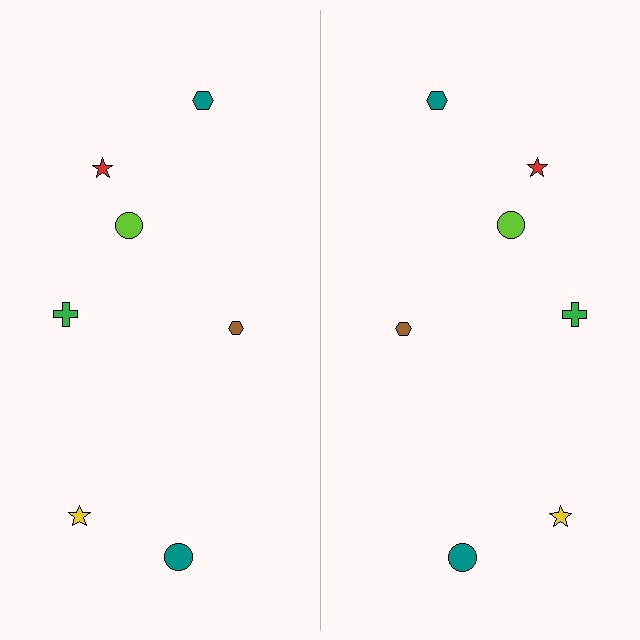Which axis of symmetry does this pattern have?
The pattern has a vertical axis of symmetry running through the center of the image.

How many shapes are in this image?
There are 14 shapes in this image.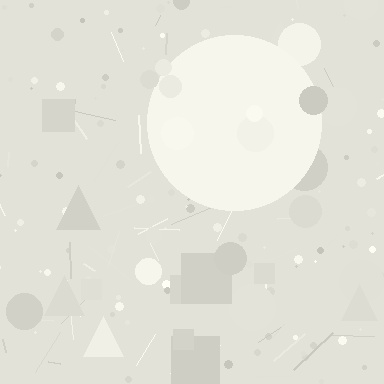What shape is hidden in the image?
A circle is hidden in the image.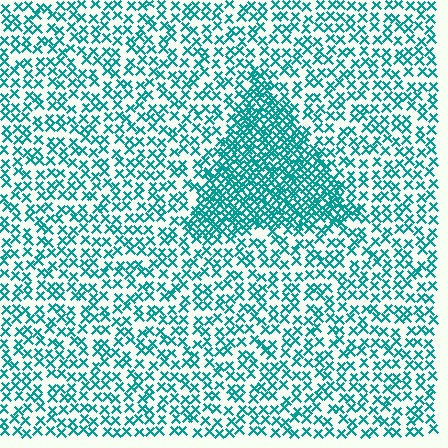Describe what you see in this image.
The image contains small teal elements arranged at two different densities. A triangle-shaped region is visible where the elements are more densely packed than the surrounding area.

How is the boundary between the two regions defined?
The boundary is defined by a change in element density (approximately 2.3x ratio). All elements are the same color, size, and shape.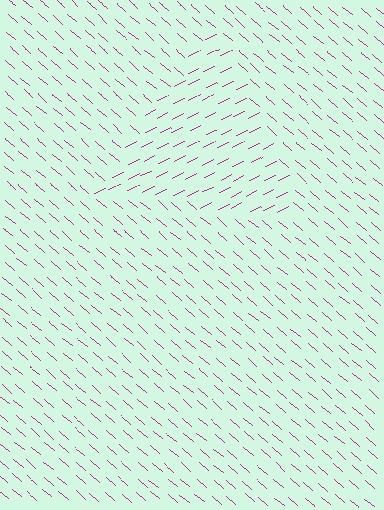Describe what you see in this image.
The image is filled with small magenta line segments. A triangle region in the image has lines oriented differently from the surrounding lines, creating a visible texture boundary.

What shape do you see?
I see a triangle.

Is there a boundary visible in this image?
Yes, there is a texture boundary formed by a change in line orientation.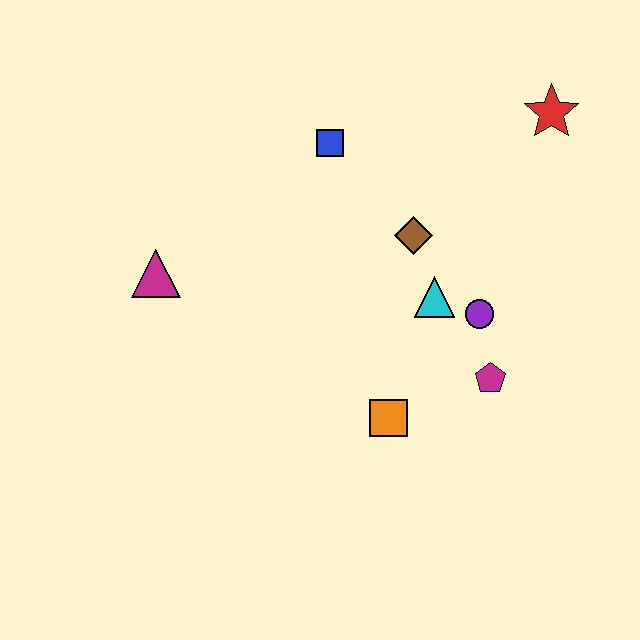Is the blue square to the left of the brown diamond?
Yes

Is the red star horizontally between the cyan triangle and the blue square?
No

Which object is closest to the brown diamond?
The cyan triangle is closest to the brown diamond.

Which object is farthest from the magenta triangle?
The red star is farthest from the magenta triangle.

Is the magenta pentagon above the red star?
No